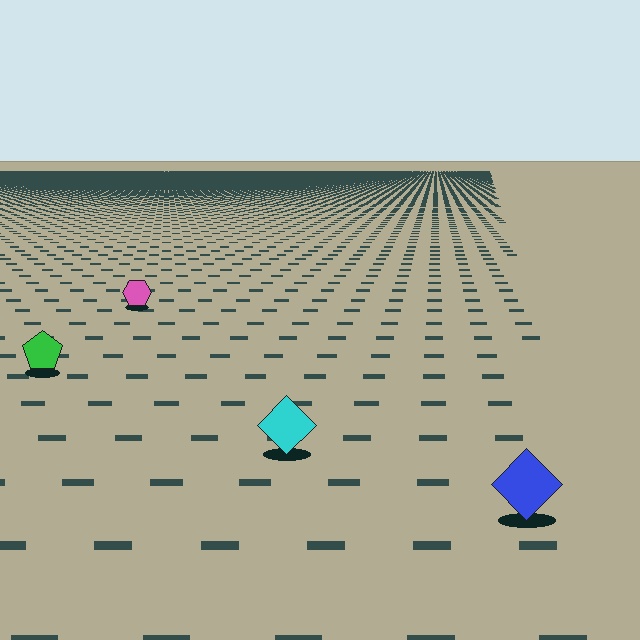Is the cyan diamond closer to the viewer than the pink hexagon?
Yes. The cyan diamond is closer — you can tell from the texture gradient: the ground texture is coarser near it.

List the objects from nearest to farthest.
From nearest to farthest: the blue diamond, the cyan diamond, the green pentagon, the pink hexagon.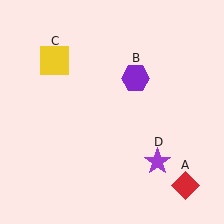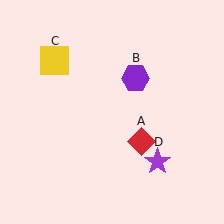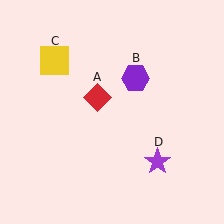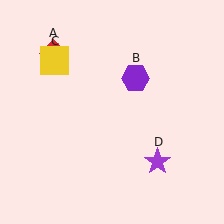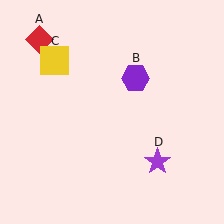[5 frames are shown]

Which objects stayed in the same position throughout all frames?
Purple hexagon (object B) and yellow square (object C) and purple star (object D) remained stationary.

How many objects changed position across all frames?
1 object changed position: red diamond (object A).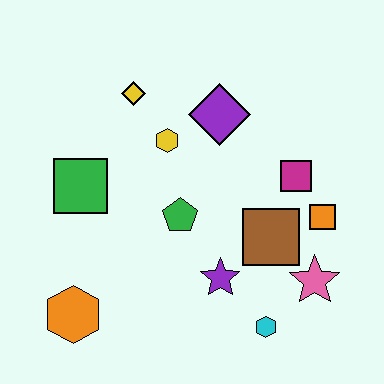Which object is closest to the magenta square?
The orange square is closest to the magenta square.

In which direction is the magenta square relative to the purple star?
The magenta square is above the purple star.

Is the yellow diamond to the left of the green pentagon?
Yes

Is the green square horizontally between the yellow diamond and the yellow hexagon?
No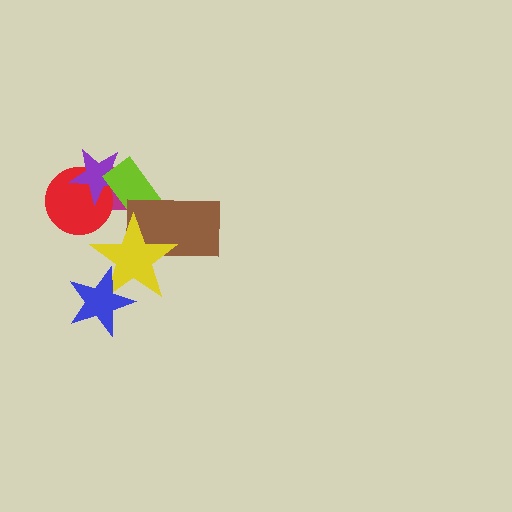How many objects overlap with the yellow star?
3 objects overlap with the yellow star.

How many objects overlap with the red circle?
2 objects overlap with the red circle.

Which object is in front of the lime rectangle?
The brown rectangle is in front of the lime rectangle.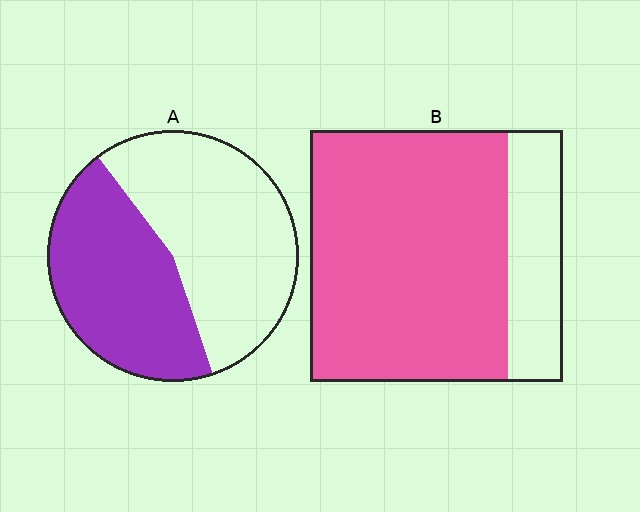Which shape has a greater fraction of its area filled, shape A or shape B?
Shape B.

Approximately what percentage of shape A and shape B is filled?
A is approximately 45% and B is approximately 80%.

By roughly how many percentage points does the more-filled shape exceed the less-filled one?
By roughly 35 percentage points (B over A).